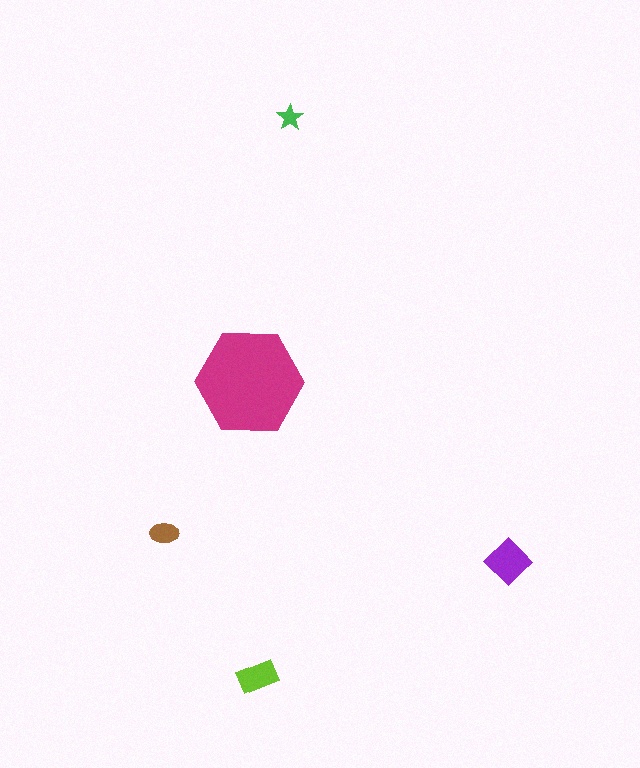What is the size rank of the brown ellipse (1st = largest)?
4th.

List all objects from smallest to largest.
The green star, the brown ellipse, the lime rectangle, the purple diamond, the magenta hexagon.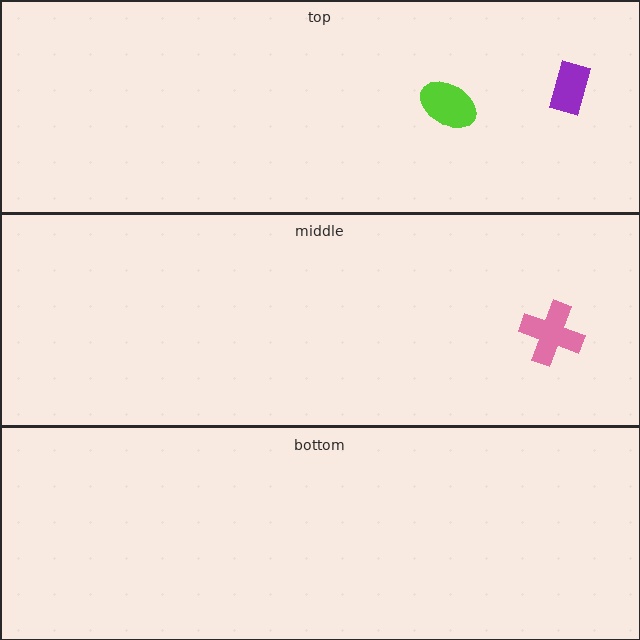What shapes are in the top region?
The lime ellipse, the purple rectangle.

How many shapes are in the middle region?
1.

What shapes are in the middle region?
The pink cross.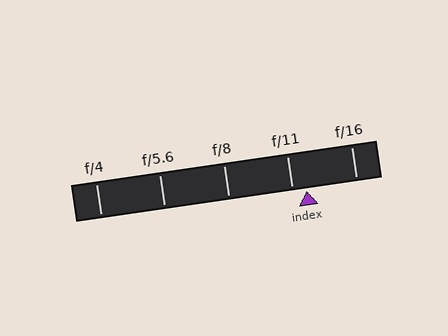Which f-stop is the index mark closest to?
The index mark is closest to f/11.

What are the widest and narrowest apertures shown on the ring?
The widest aperture shown is f/4 and the narrowest is f/16.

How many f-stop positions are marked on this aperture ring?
There are 5 f-stop positions marked.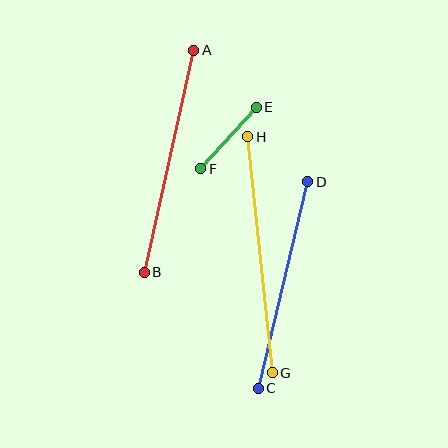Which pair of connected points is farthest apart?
Points G and H are farthest apart.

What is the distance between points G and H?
The distance is approximately 237 pixels.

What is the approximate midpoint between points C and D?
The midpoint is at approximately (283, 285) pixels.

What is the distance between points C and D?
The distance is approximately 213 pixels.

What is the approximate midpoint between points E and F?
The midpoint is at approximately (229, 138) pixels.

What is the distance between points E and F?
The distance is approximately 83 pixels.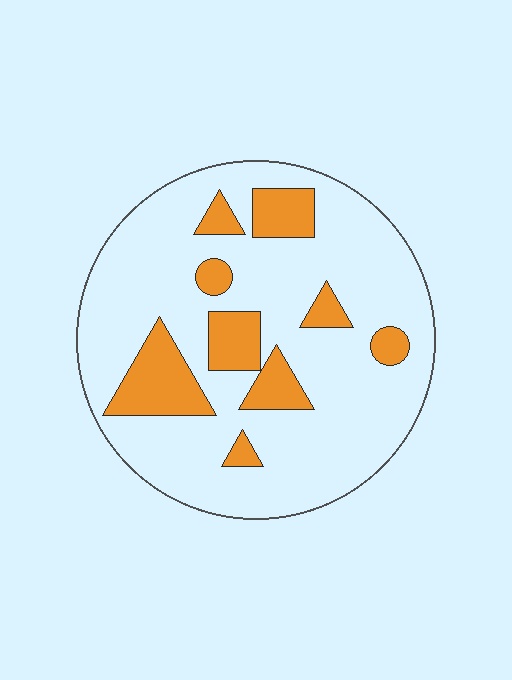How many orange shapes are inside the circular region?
9.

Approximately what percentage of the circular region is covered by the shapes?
Approximately 20%.